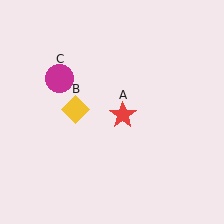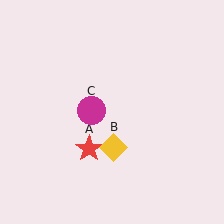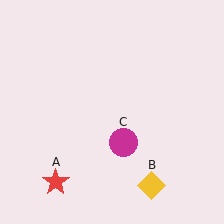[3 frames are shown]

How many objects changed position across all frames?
3 objects changed position: red star (object A), yellow diamond (object B), magenta circle (object C).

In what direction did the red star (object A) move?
The red star (object A) moved down and to the left.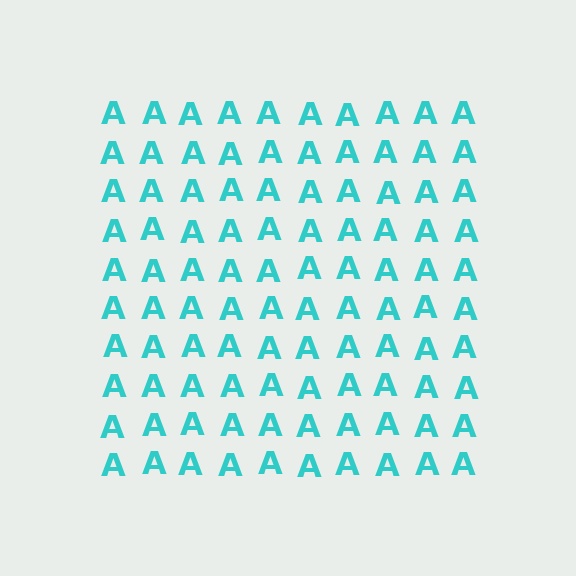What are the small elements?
The small elements are letter A's.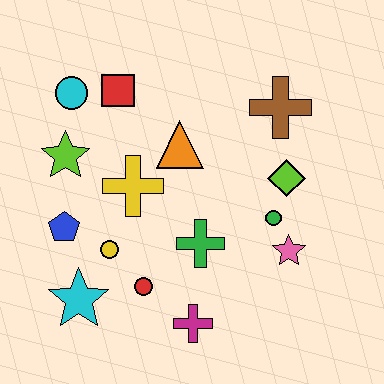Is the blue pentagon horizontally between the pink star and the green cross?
No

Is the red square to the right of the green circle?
No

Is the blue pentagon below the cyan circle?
Yes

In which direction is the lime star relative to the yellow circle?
The lime star is above the yellow circle.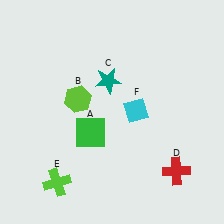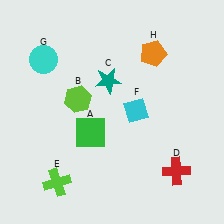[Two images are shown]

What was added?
A cyan circle (G), an orange pentagon (H) were added in Image 2.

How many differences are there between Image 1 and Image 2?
There are 2 differences between the two images.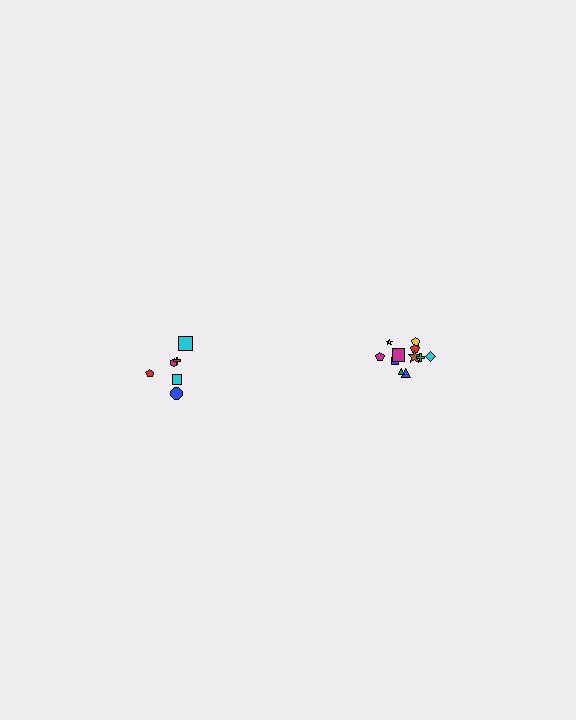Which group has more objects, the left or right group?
The right group.